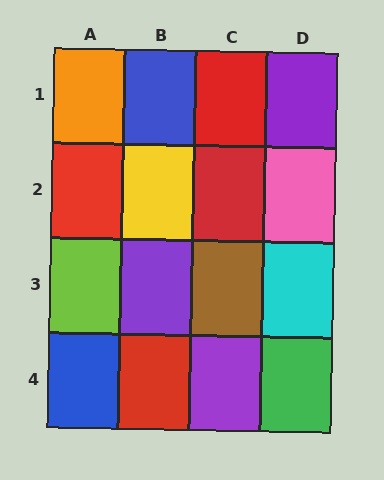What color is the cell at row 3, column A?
Lime.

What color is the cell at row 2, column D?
Pink.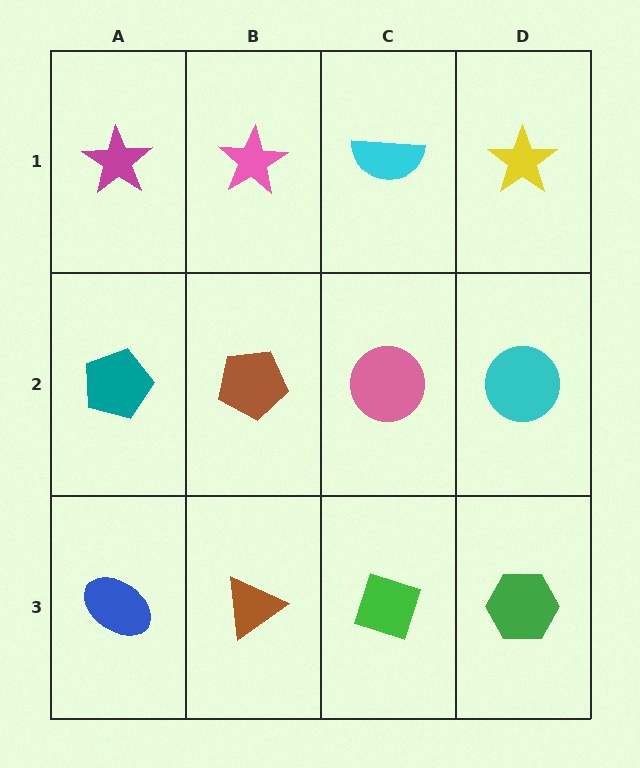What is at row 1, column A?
A magenta star.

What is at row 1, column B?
A pink star.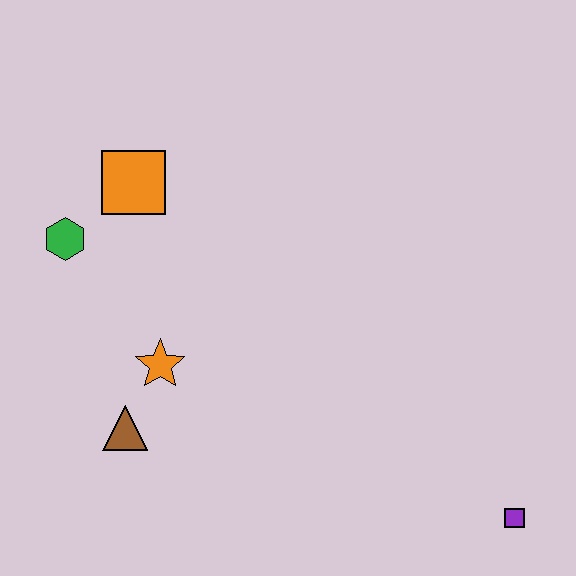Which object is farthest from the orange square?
The purple square is farthest from the orange square.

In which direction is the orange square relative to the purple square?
The orange square is to the left of the purple square.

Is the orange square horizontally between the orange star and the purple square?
No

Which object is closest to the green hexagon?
The orange square is closest to the green hexagon.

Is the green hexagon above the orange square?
No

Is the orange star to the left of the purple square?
Yes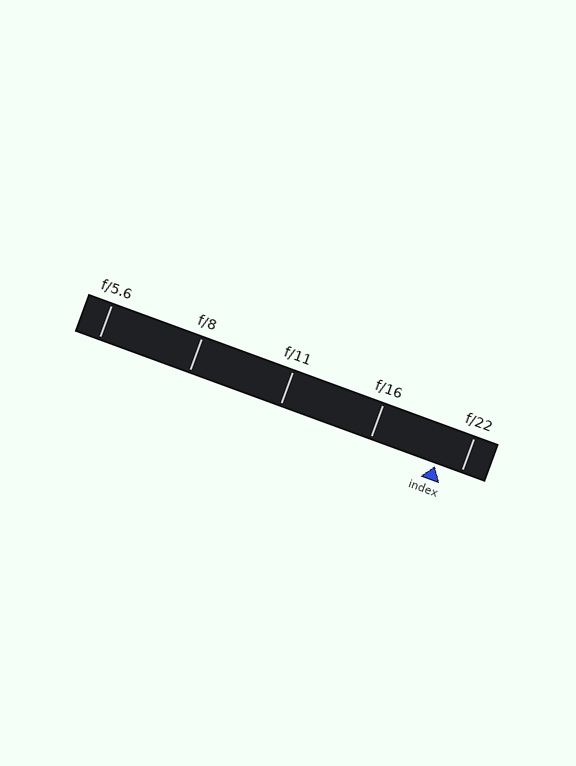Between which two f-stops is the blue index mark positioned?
The index mark is between f/16 and f/22.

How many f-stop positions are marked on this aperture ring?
There are 5 f-stop positions marked.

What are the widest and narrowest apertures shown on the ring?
The widest aperture shown is f/5.6 and the narrowest is f/22.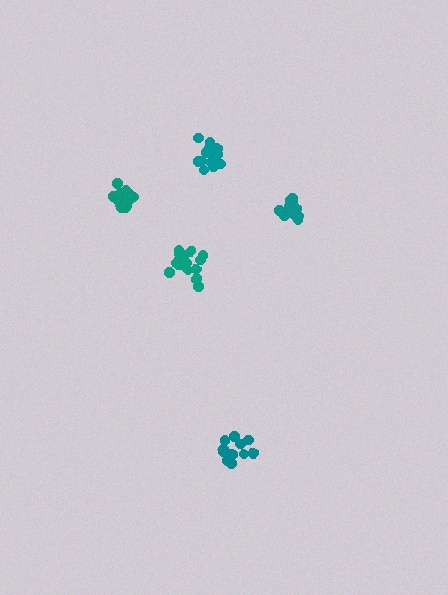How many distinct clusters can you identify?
There are 5 distinct clusters.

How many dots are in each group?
Group 1: 14 dots, Group 2: 17 dots, Group 3: 11 dots, Group 4: 16 dots, Group 5: 14 dots (72 total).